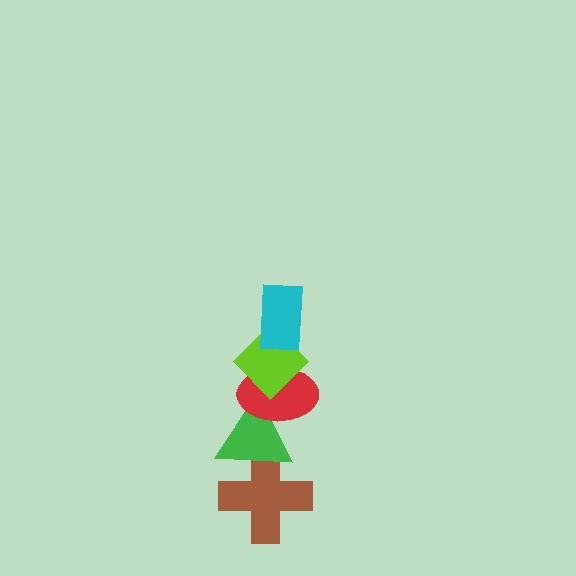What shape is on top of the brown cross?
The green triangle is on top of the brown cross.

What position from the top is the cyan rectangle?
The cyan rectangle is 1st from the top.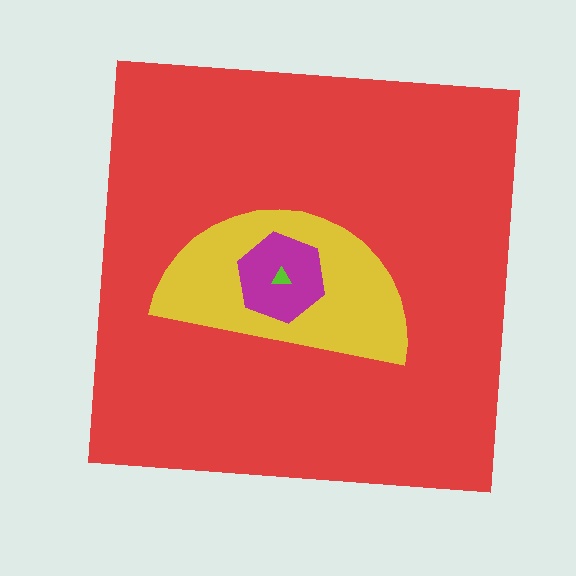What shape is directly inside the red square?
The yellow semicircle.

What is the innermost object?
The lime triangle.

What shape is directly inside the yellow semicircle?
The magenta hexagon.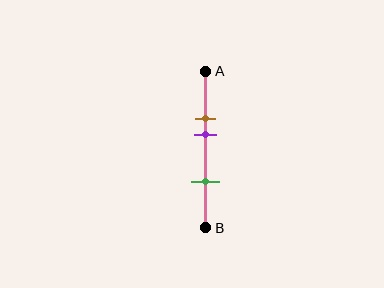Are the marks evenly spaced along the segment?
No, the marks are not evenly spaced.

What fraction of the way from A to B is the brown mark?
The brown mark is approximately 30% (0.3) of the way from A to B.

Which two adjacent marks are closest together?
The brown and purple marks are the closest adjacent pair.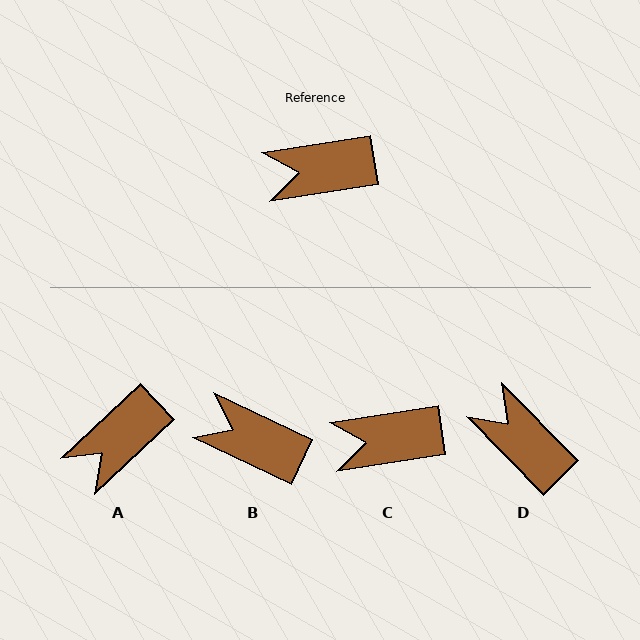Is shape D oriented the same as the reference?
No, it is off by about 55 degrees.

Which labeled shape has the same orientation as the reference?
C.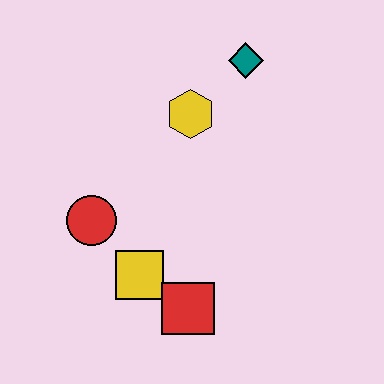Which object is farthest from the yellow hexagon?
The red square is farthest from the yellow hexagon.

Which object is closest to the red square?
The yellow square is closest to the red square.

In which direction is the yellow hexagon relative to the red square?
The yellow hexagon is above the red square.